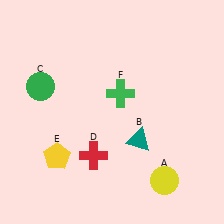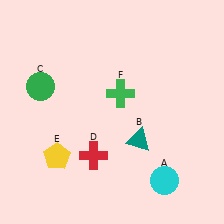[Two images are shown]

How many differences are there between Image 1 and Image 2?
There is 1 difference between the two images.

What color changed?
The circle (A) changed from yellow in Image 1 to cyan in Image 2.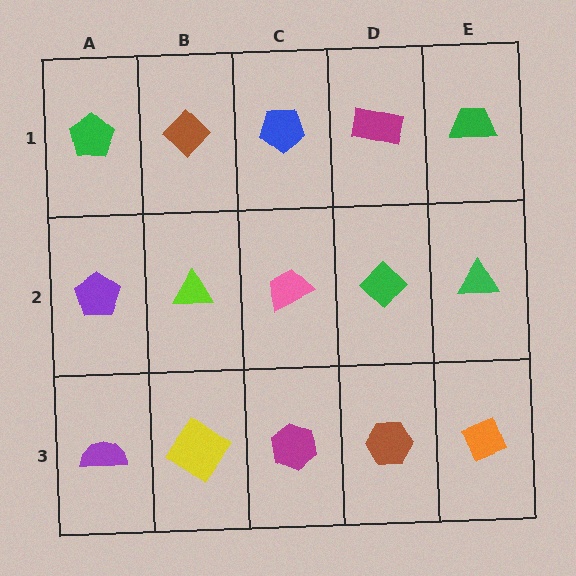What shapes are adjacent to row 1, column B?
A lime triangle (row 2, column B), a green pentagon (row 1, column A), a blue pentagon (row 1, column C).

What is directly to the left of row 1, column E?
A magenta rectangle.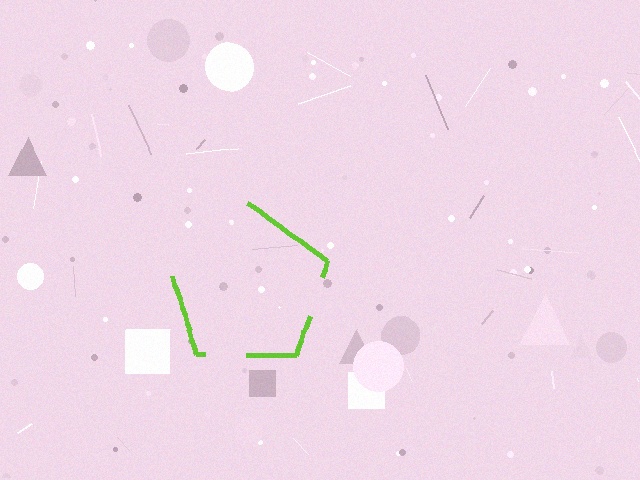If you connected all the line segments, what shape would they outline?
They would outline a pentagon.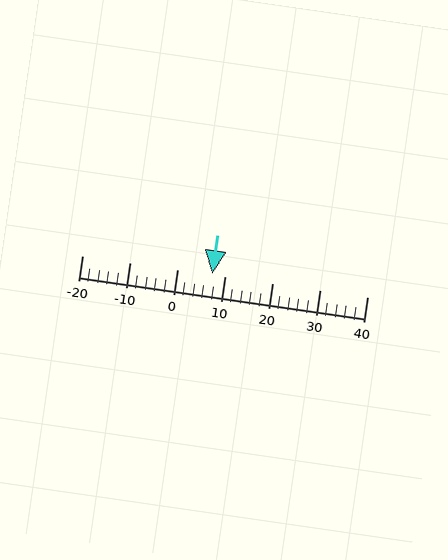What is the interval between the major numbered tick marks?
The major tick marks are spaced 10 units apart.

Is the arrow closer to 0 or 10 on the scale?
The arrow is closer to 10.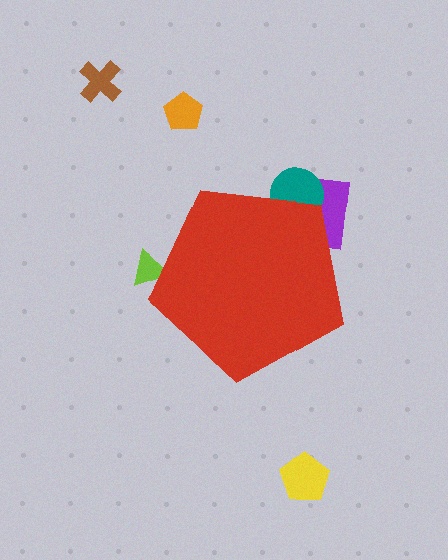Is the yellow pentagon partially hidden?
No, the yellow pentagon is fully visible.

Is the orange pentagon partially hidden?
No, the orange pentagon is fully visible.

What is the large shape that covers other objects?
A red pentagon.